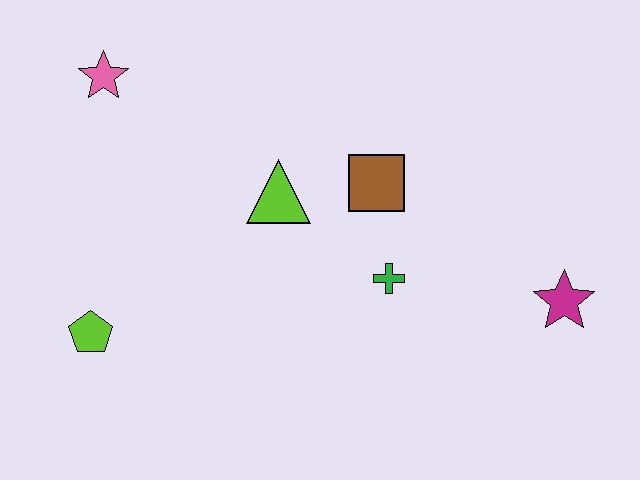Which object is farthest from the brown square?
The lime pentagon is farthest from the brown square.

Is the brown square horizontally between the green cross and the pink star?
Yes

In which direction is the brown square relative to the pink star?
The brown square is to the right of the pink star.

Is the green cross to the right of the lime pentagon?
Yes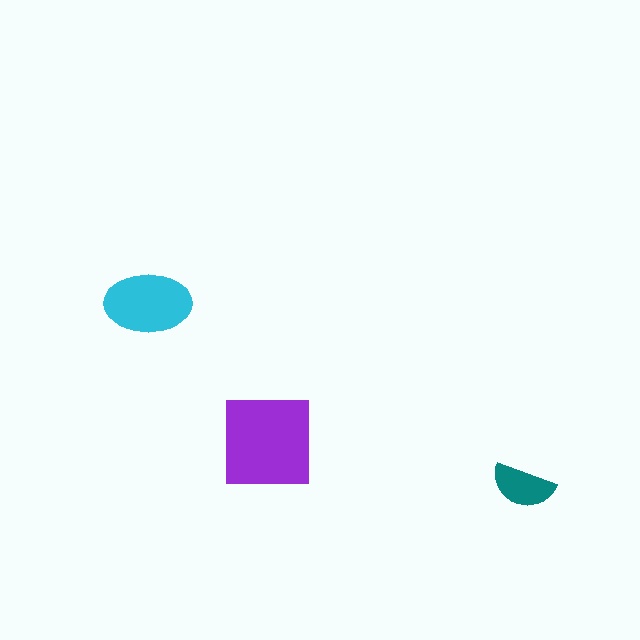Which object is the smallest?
The teal semicircle.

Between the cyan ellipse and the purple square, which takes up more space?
The purple square.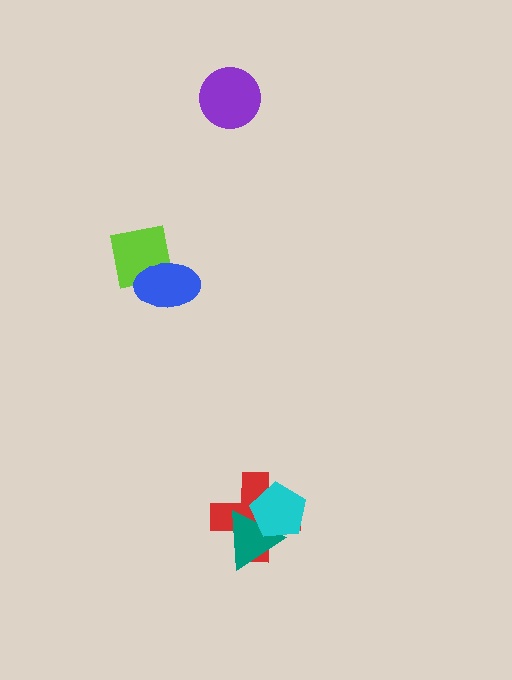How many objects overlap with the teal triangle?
2 objects overlap with the teal triangle.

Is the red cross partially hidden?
Yes, it is partially covered by another shape.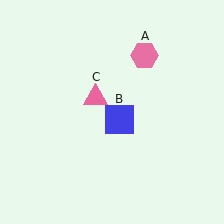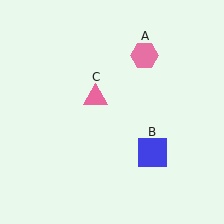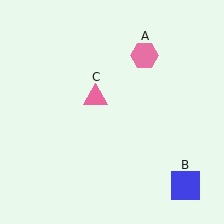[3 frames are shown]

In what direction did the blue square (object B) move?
The blue square (object B) moved down and to the right.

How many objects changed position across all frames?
1 object changed position: blue square (object B).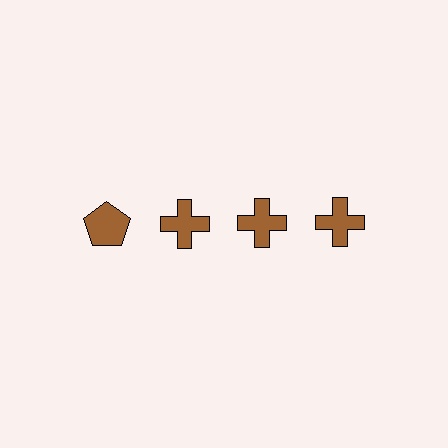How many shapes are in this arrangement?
There are 4 shapes arranged in a grid pattern.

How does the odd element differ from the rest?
It has a different shape: pentagon instead of cross.